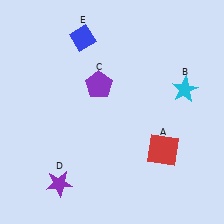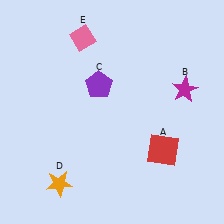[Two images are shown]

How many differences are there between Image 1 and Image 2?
There are 3 differences between the two images.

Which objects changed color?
B changed from cyan to magenta. D changed from purple to orange. E changed from blue to pink.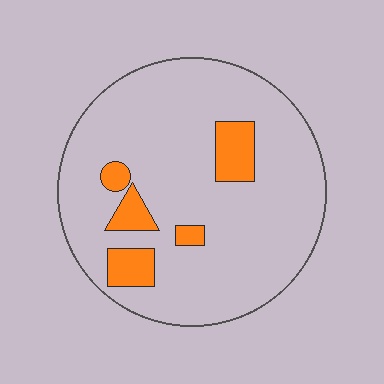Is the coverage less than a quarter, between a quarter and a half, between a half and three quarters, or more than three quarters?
Less than a quarter.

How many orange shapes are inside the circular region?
5.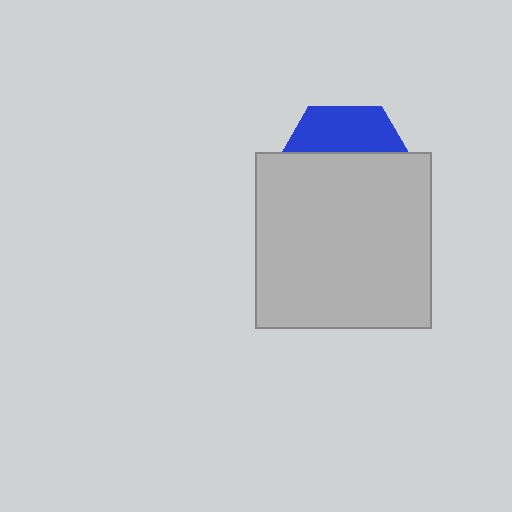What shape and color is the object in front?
The object in front is a light gray square.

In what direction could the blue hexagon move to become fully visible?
The blue hexagon could move up. That would shift it out from behind the light gray square entirely.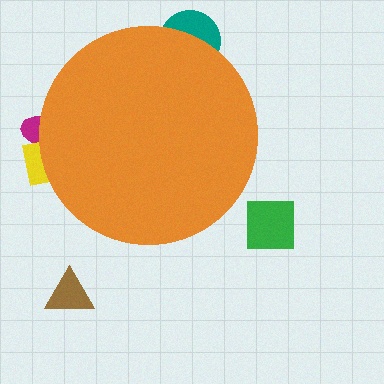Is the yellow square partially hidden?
Yes, the yellow square is partially hidden behind the orange circle.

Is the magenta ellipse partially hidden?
Yes, the magenta ellipse is partially hidden behind the orange circle.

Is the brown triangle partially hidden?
No, the brown triangle is fully visible.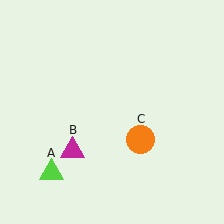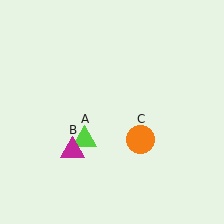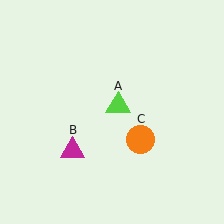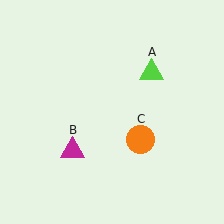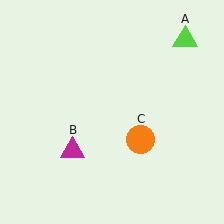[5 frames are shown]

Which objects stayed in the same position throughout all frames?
Magenta triangle (object B) and orange circle (object C) remained stationary.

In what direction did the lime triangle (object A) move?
The lime triangle (object A) moved up and to the right.